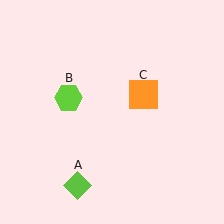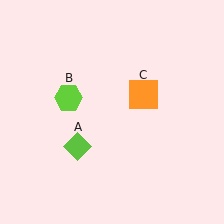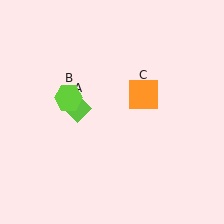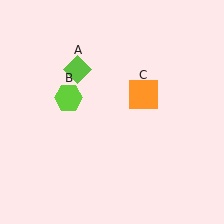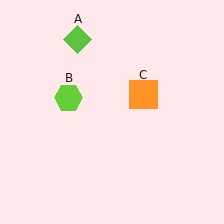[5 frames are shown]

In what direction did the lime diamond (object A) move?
The lime diamond (object A) moved up.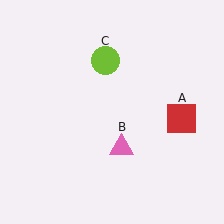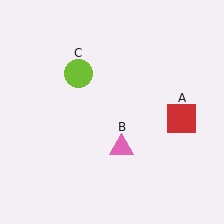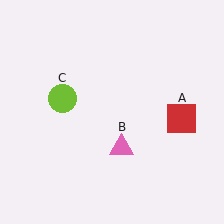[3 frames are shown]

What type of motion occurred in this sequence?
The lime circle (object C) rotated counterclockwise around the center of the scene.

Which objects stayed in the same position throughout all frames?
Red square (object A) and pink triangle (object B) remained stationary.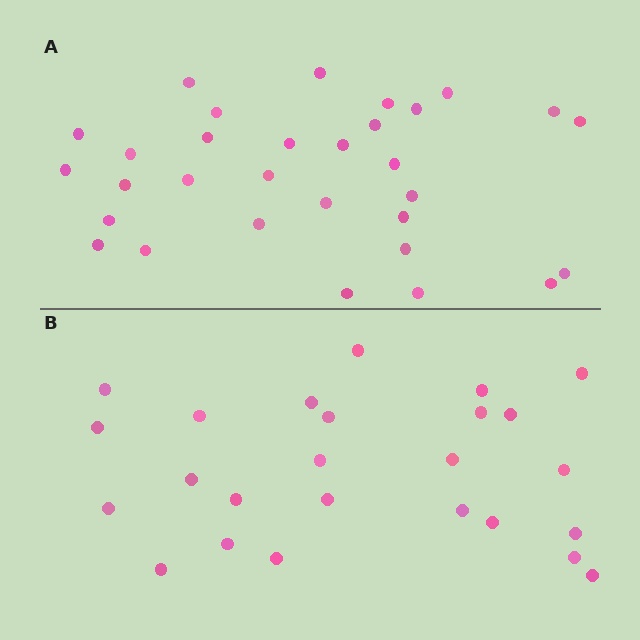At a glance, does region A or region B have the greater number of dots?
Region A (the top region) has more dots.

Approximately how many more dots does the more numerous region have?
Region A has about 6 more dots than region B.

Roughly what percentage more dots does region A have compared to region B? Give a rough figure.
About 25% more.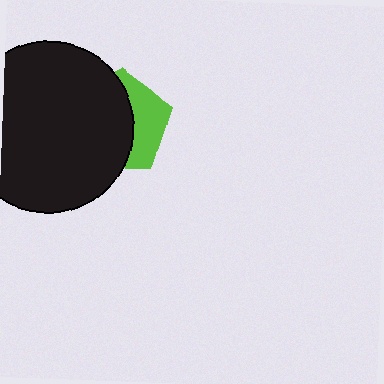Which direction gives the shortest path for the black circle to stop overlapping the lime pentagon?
Moving left gives the shortest separation.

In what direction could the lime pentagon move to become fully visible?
The lime pentagon could move right. That would shift it out from behind the black circle entirely.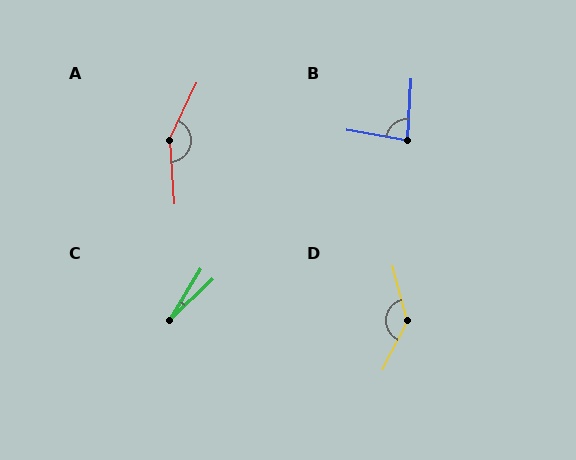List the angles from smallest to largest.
C (15°), B (84°), D (138°), A (151°).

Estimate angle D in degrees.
Approximately 138 degrees.